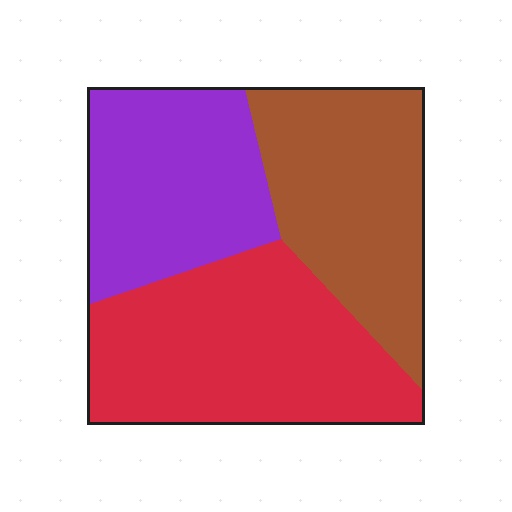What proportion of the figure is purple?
Purple covers around 30% of the figure.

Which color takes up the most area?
Red, at roughly 40%.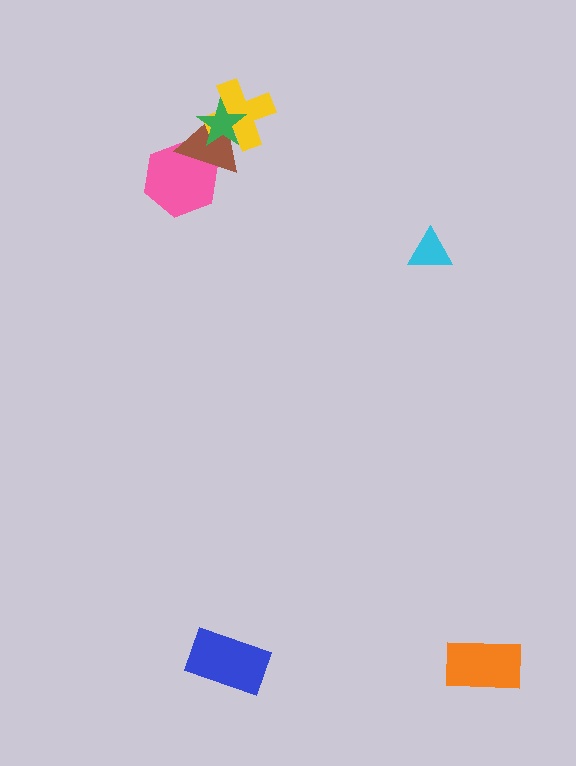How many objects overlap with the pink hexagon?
1 object overlaps with the pink hexagon.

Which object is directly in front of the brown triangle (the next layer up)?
The yellow cross is directly in front of the brown triangle.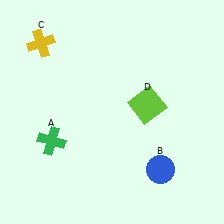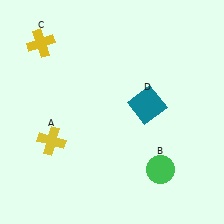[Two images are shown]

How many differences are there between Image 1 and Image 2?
There are 3 differences between the two images.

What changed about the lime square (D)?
In Image 1, D is lime. In Image 2, it changed to teal.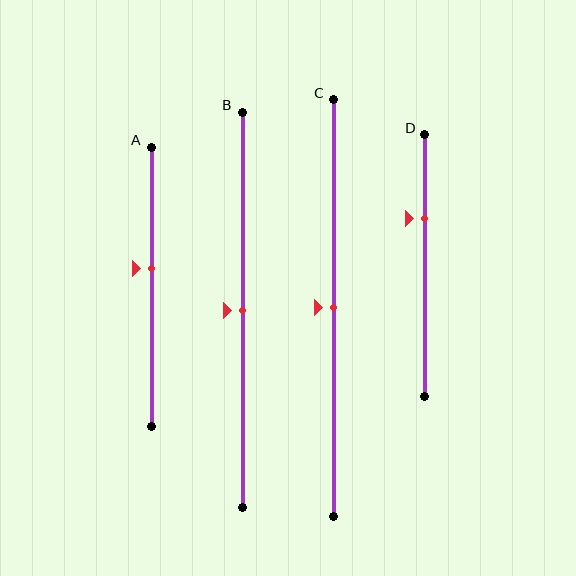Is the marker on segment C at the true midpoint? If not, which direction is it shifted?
Yes, the marker on segment C is at the true midpoint.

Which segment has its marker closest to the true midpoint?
Segment B has its marker closest to the true midpoint.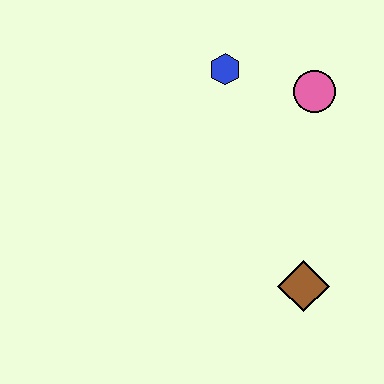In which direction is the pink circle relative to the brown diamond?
The pink circle is above the brown diamond.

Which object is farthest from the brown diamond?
The blue hexagon is farthest from the brown diamond.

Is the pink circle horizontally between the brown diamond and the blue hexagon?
No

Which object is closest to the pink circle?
The blue hexagon is closest to the pink circle.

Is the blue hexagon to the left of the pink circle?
Yes